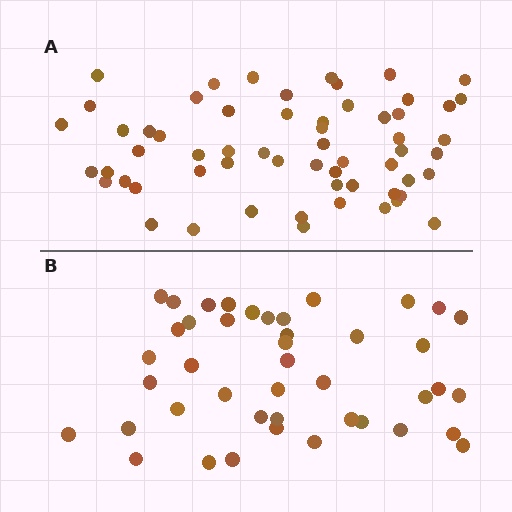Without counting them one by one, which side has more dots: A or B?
Region A (the top region) has more dots.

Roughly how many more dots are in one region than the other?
Region A has approximately 15 more dots than region B.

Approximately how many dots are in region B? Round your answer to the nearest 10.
About 40 dots. (The exact count is 43, which rounds to 40.)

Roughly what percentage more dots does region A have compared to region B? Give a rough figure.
About 40% more.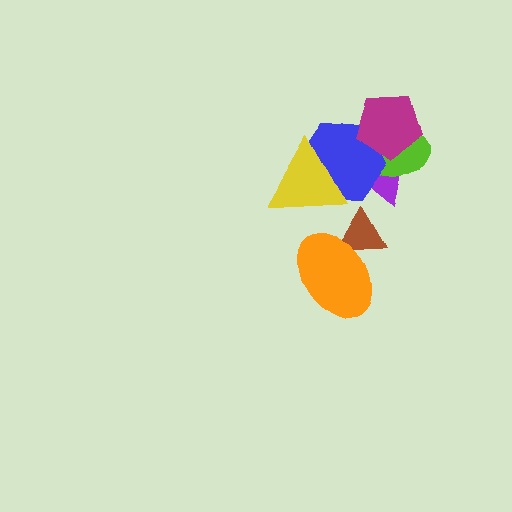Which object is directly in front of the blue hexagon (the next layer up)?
The yellow triangle is directly in front of the blue hexagon.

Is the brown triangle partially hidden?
Yes, it is partially covered by another shape.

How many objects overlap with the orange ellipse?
1 object overlaps with the orange ellipse.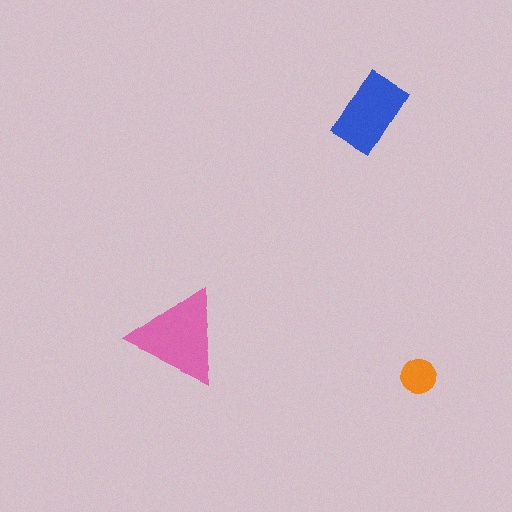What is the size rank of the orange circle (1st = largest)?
3rd.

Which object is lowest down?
The orange circle is bottommost.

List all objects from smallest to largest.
The orange circle, the blue rectangle, the pink triangle.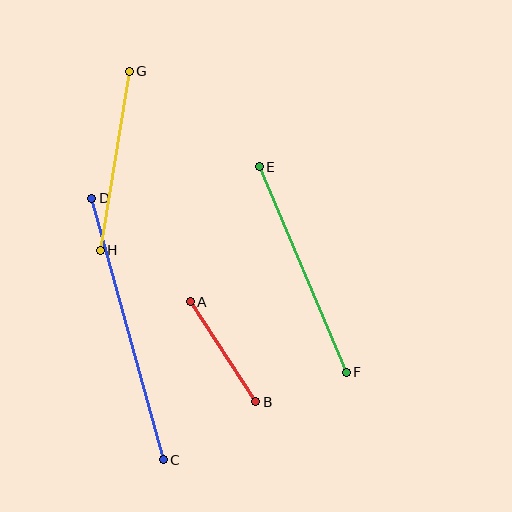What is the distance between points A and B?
The distance is approximately 119 pixels.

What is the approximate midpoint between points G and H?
The midpoint is at approximately (115, 161) pixels.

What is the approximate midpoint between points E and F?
The midpoint is at approximately (303, 269) pixels.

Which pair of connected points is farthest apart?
Points C and D are farthest apart.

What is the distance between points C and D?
The distance is approximately 271 pixels.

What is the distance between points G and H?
The distance is approximately 182 pixels.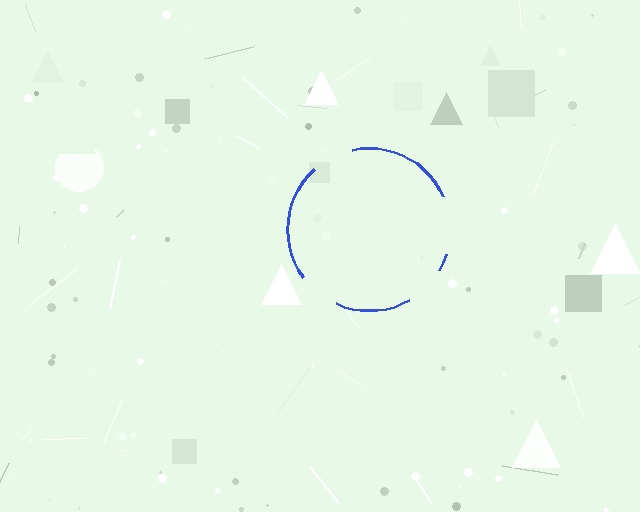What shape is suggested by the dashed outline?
The dashed outline suggests a circle.